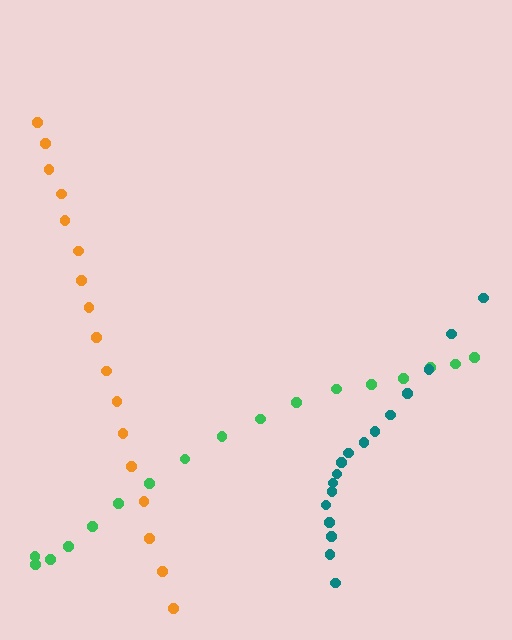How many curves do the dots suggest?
There are 3 distinct paths.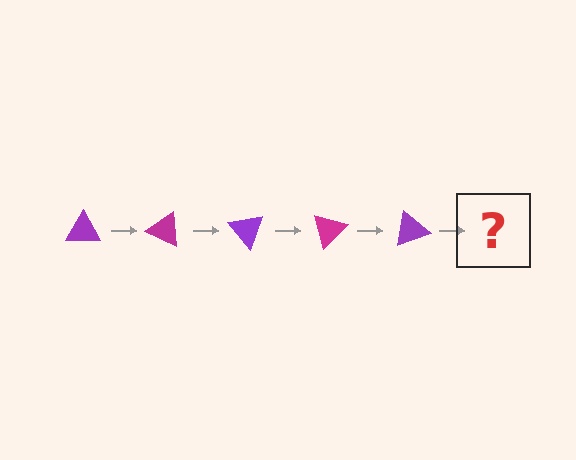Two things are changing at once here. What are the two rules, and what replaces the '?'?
The two rules are that it rotates 25 degrees each step and the color cycles through purple and magenta. The '?' should be a magenta triangle, rotated 125 degrees from the start.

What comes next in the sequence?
The next element should be a magenta triangle, rotated 125 degrees from the start.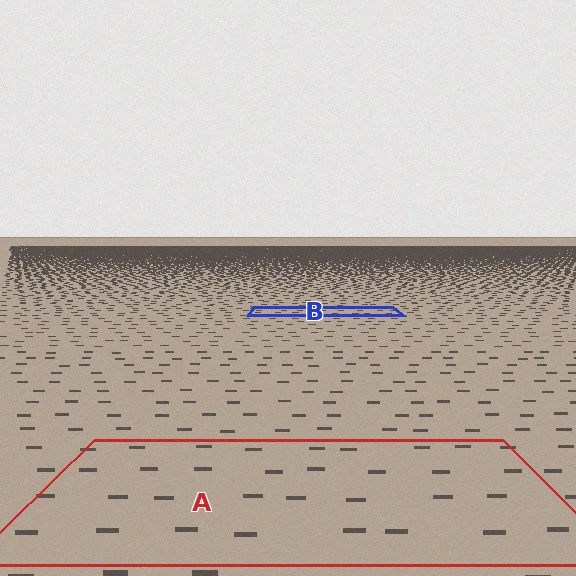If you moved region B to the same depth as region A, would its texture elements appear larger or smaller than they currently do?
They would appear larger. At a closer depth, the same texture elements are projected at a bigger on-screen size.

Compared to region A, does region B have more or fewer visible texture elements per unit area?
Region B has more texture elements per unit area — they are packed more densely because it is farther away.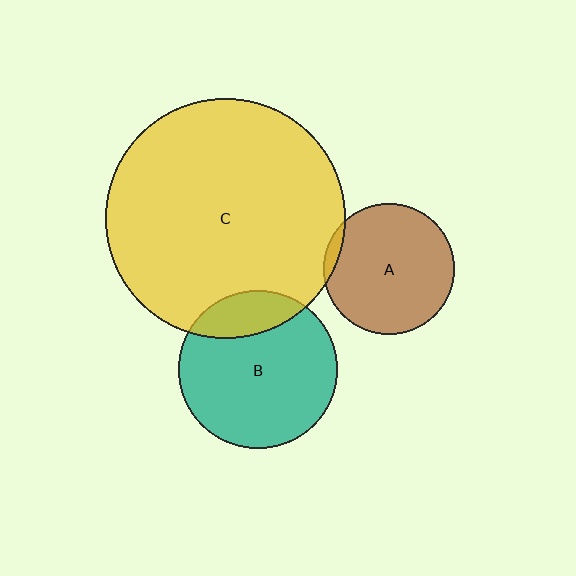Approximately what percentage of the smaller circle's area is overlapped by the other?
Approximately 5%.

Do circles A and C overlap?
Yes.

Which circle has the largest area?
Circle C (yellow).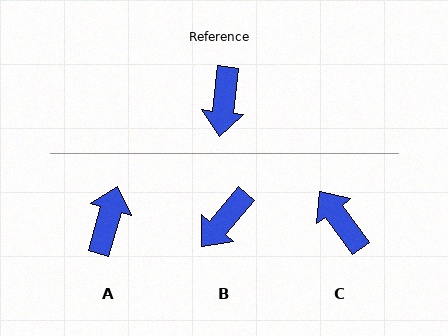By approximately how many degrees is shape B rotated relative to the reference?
Approximately 34 degrees clockwise.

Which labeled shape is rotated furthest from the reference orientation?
A, about 171 degrees away.